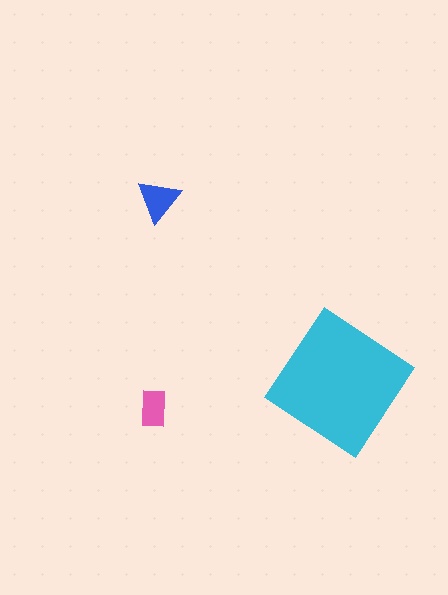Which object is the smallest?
The pink rectangle.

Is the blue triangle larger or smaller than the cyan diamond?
Smaller.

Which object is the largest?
The cyan diamond.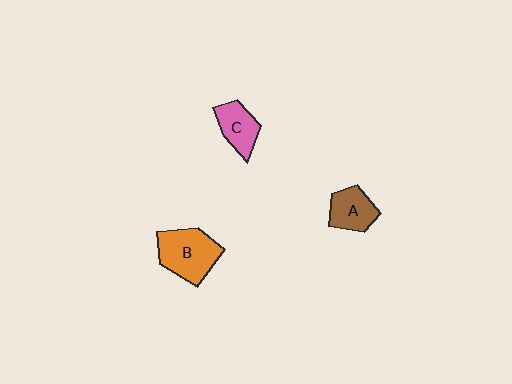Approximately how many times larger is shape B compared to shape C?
Approximately 1.6 times.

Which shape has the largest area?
Shape B (orange).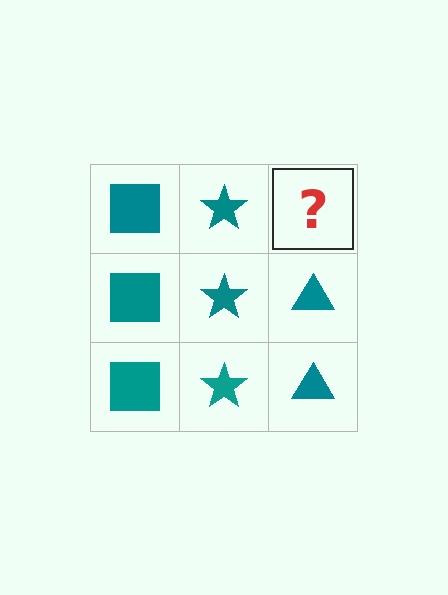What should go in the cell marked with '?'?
The missing cell should contain a teal triangle.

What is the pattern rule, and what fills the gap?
The rule is that each column has a consistent shape. The gap should be filled with a teal triangle.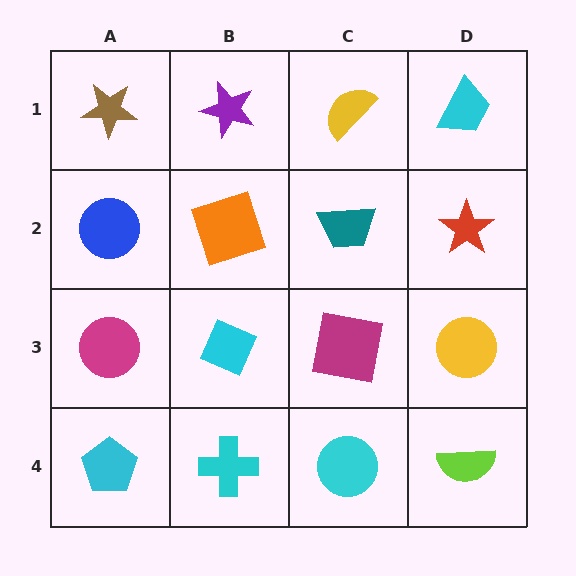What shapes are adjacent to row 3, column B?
An orange square (row 2, column B), a cyan cross (row 4, column B), a magenta circle (row 3, column A), a magenta square (row 3, column C).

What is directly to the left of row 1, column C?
A purple star.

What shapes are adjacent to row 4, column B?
A cyan diamond (row 3, column B), a cyan pentagon (row 4, column A), a cyan circle (row 4, column C).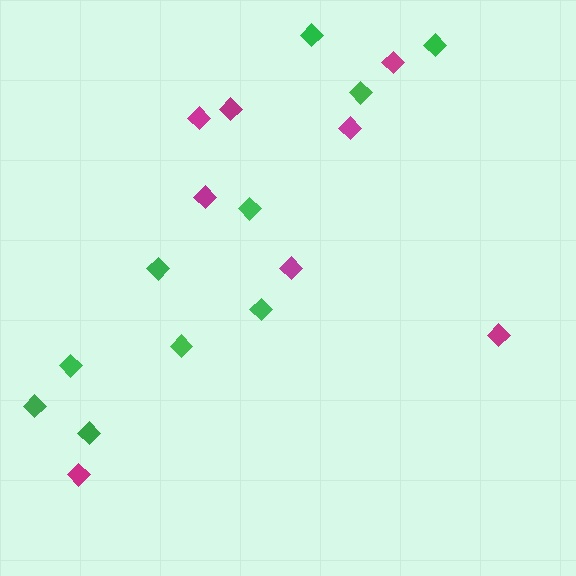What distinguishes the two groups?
There are 2 groups: one group of magenta diamonds (8) and one group of green diamonds (10).